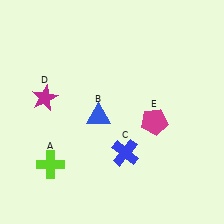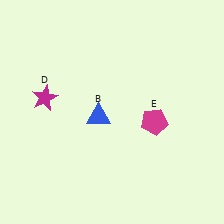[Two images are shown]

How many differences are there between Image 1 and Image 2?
There are 2 differences between the two images.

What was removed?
The blue cross (C), the lime cross (A) were removed in Image 2.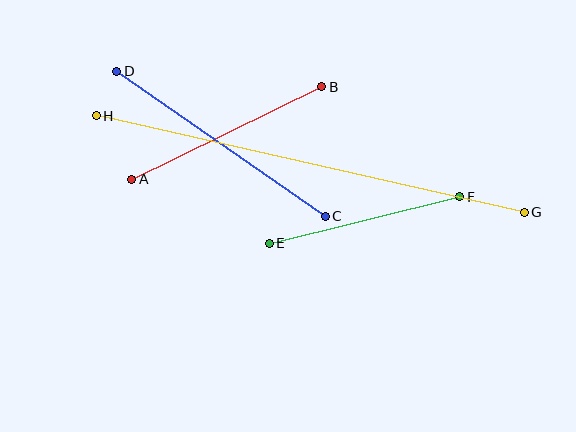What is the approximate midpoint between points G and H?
The midpoint is at approximately (310, 164) pixels.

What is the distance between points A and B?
The distance is approximately 212 pixels.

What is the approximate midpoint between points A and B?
The midpoint is at approximately (227, 133) pixels.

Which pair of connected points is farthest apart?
Points G and H are farthest apart.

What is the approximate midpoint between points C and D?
The midpoint is at approximately (221, 144) pixels.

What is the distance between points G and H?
The distance is approximately 439 pixels.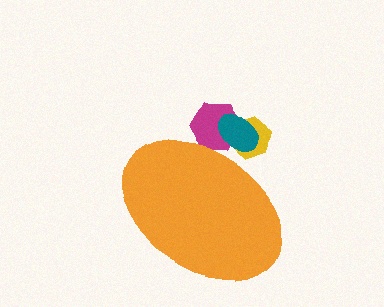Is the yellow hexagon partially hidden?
Yes, the yellow hexagon is partially hidden behind the orange ellipse.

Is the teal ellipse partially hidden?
Yes, the teal ellipse is partially hidden behind the orange ellipse.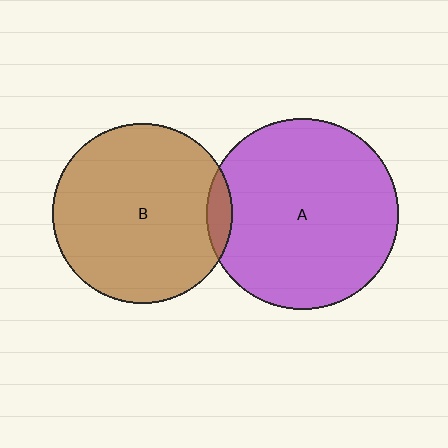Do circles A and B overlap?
Yes.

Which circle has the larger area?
Circle A (purple).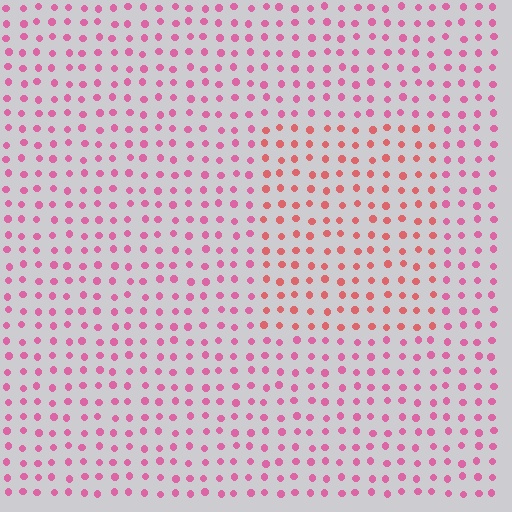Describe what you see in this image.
The image is filled with small pink elements in a uniform arrangement. A rectangle-shaped region is visible where the elements are tinted to a slightly different hue, forming a subtle color boundary.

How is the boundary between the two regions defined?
The boundary is defined purely by a slight shift in hue (about 29 degrees). Spacing, size, and orientation are identical on both sides.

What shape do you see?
I see a rectangle.